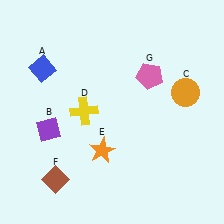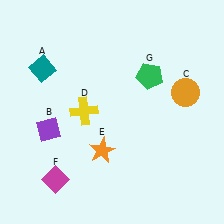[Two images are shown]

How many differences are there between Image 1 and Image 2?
There are 3 differences between the two images.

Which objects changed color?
A changed from blue to teal. F changed from brown to magenta. G changed from pink to green.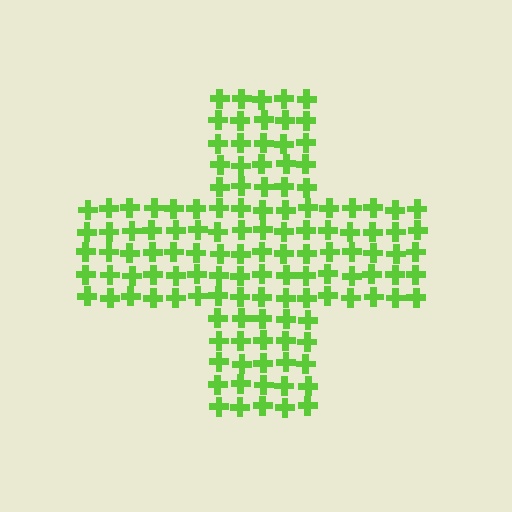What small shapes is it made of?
It is made of small crosses.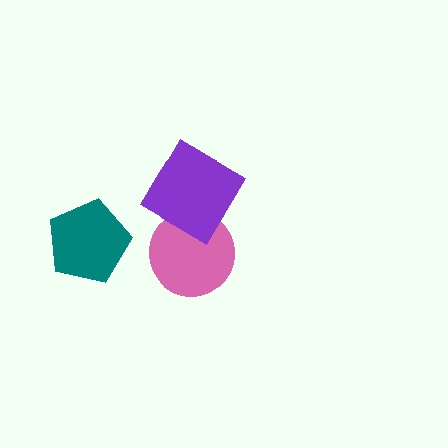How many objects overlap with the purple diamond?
1 object overlaps with the purple diamond.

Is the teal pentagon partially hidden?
No, no other shape covers it.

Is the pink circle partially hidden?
Yes, it is partially covered by another shape.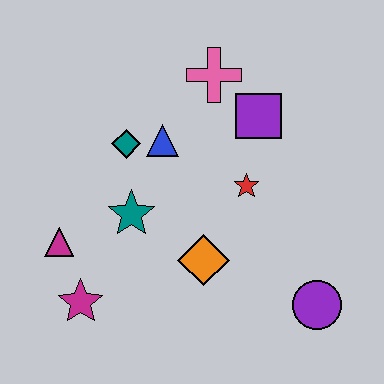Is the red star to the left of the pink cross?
No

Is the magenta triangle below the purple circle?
No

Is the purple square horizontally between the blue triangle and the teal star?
No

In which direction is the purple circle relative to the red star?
The purple circle is below the red star.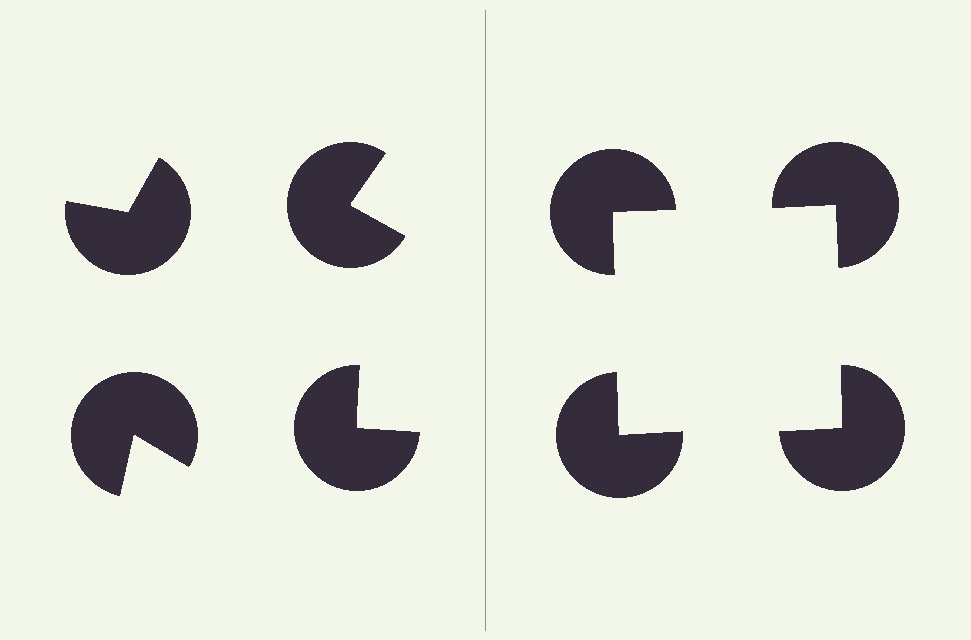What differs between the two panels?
The pac-man discs are positioned identically on both sides; only the wedge orientations differ. On the right they align to a square; on the left they are misaligned.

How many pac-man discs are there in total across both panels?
8 — 4 on each side.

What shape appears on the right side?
An illusory square.